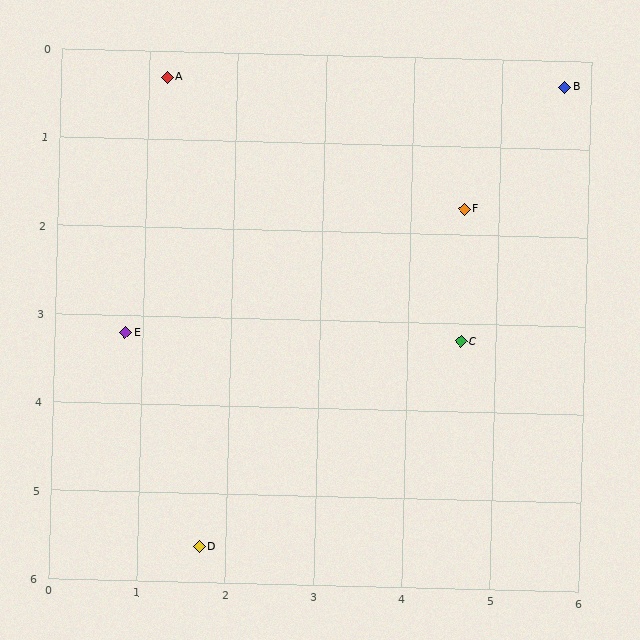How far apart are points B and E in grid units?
Points B and E are about 5.7 grid units apart.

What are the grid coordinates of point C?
Point C is at approximately (4.6, 3.2).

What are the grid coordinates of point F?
Point F is at approximately (4.6, 1.7).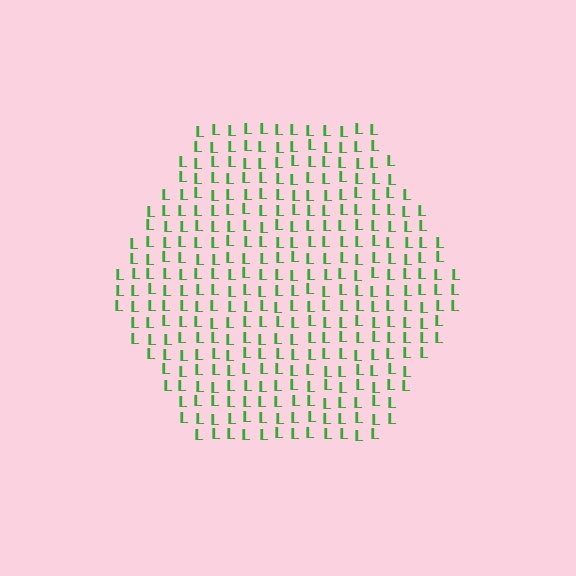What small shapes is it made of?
It is made of small letter L's.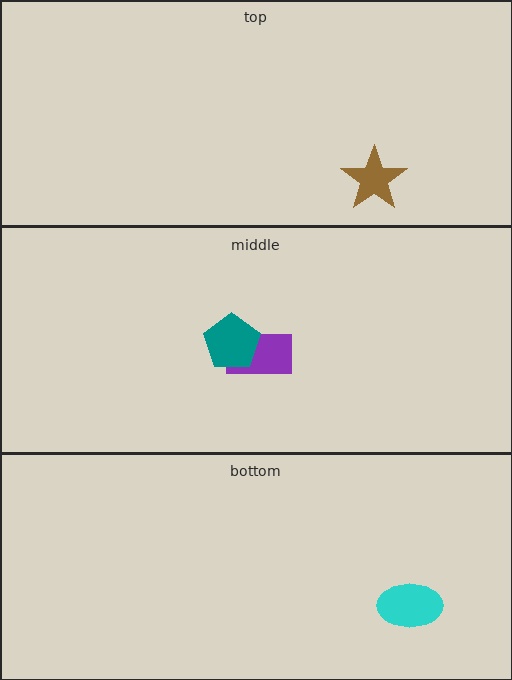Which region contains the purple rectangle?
The middle region.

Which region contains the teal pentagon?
The middle region.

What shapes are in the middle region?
The purple rectangle, the teal pentagon.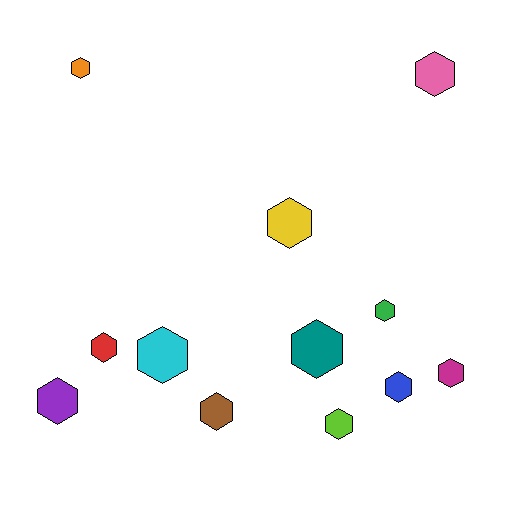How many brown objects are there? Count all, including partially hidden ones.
There is 1 brown object.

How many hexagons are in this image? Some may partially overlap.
There are 12 hexagons.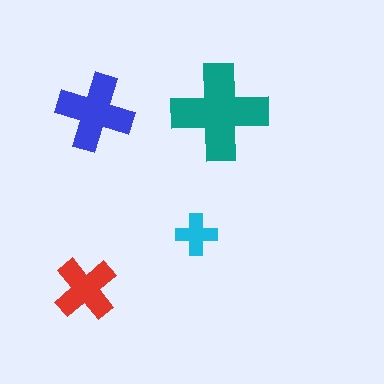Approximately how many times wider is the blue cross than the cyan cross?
About 2 times wider.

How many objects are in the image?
There are 4 objects in the image.